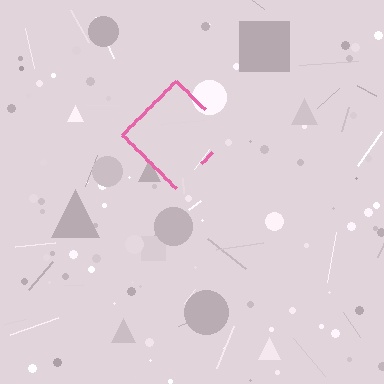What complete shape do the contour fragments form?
The contour fragments form a diamond.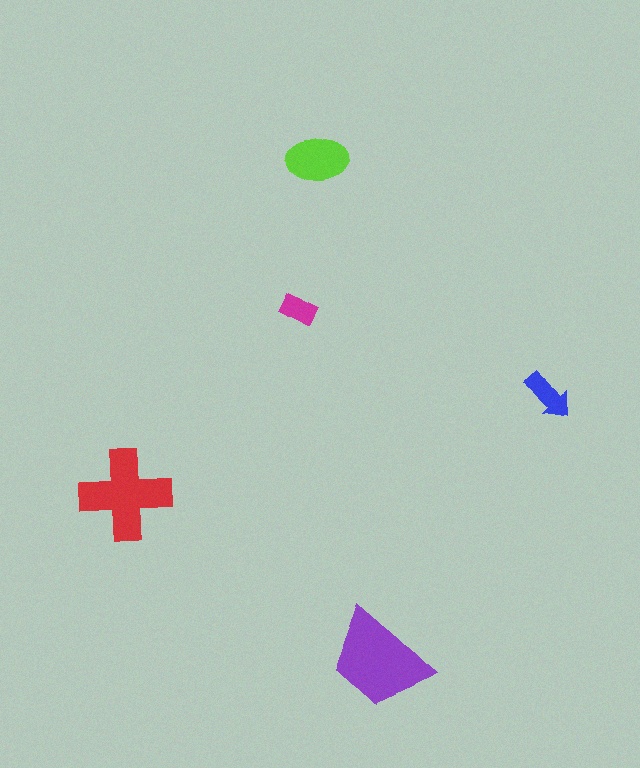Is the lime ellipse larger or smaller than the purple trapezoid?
Smaller.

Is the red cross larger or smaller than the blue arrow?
Larger.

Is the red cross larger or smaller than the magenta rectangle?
Larger.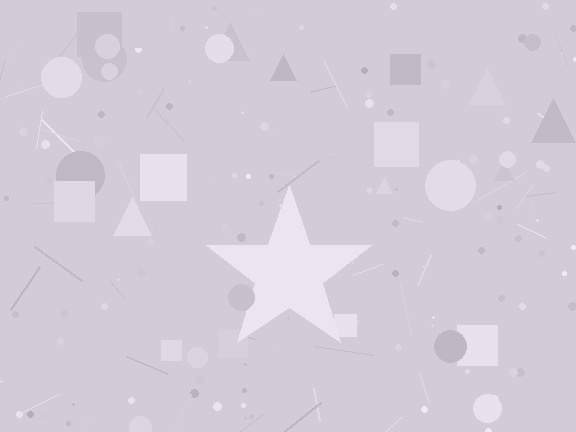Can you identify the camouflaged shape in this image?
The camouflaged shape is a star.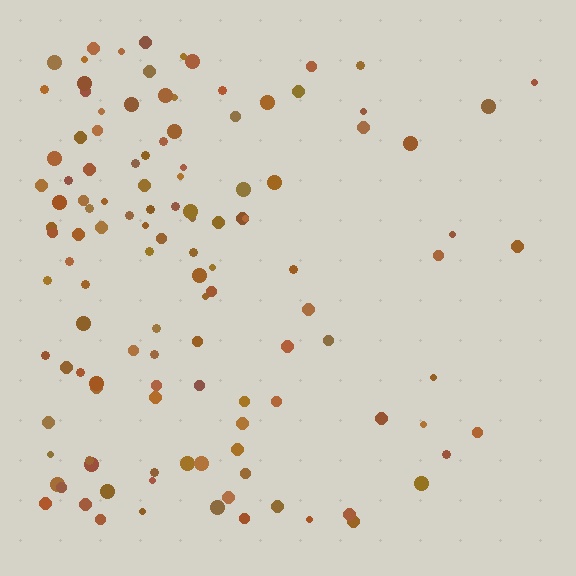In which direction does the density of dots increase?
From right to left, with the left side densest.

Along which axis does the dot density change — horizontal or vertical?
Horizontal.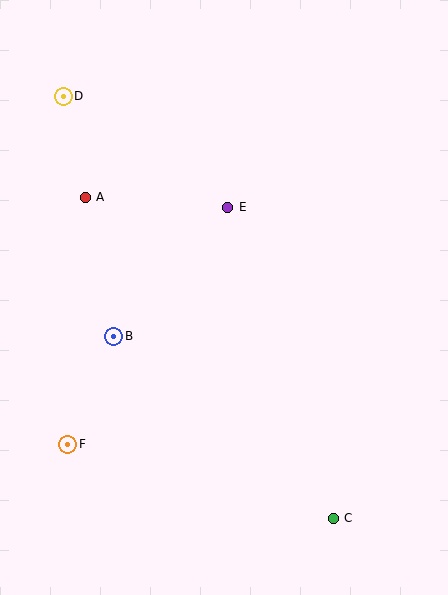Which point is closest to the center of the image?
Point E at (228, 207) is closest to the center.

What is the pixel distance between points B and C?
The distance between B and C is 285 pixels.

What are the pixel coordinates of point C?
Point C is at (333, 518).